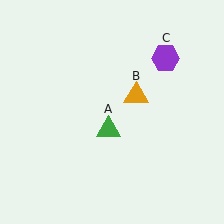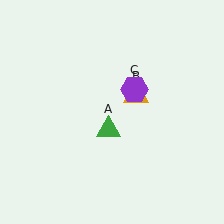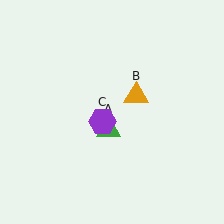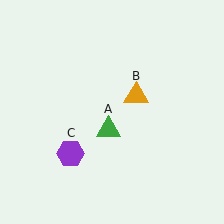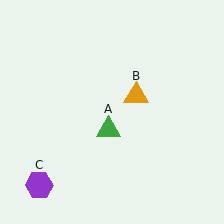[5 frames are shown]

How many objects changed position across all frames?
1 object changed position: purple hexagon (object C).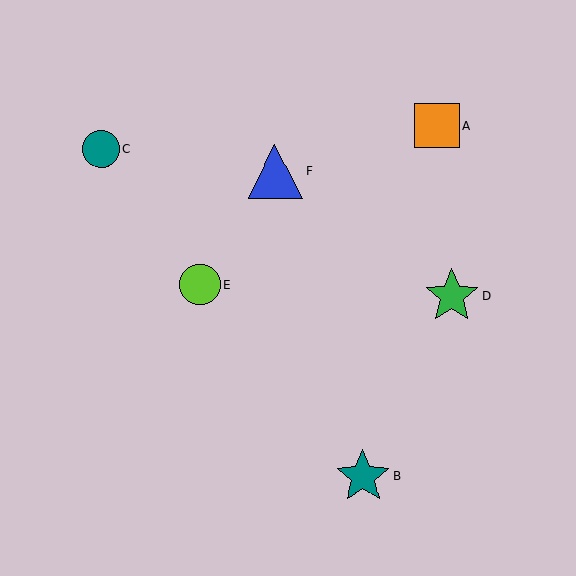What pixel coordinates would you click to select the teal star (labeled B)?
Click at (363, 477) to select the teal star B.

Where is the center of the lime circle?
The center of the lime circle is at (200, 285).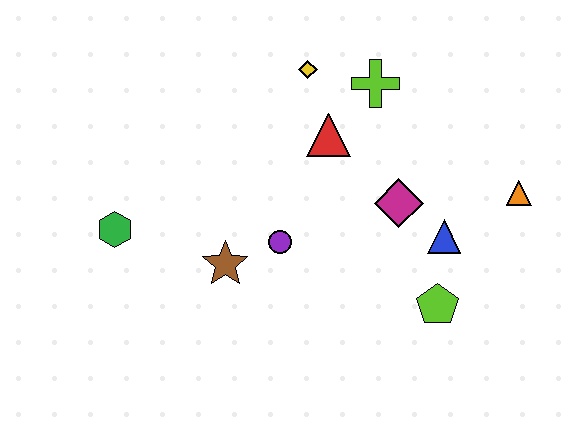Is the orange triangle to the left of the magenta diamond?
No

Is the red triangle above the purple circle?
Yes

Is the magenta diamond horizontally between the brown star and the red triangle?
No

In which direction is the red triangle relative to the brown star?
The red triangle is above the brown star.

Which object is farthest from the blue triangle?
The green hexagon is farthest from the blue triangle.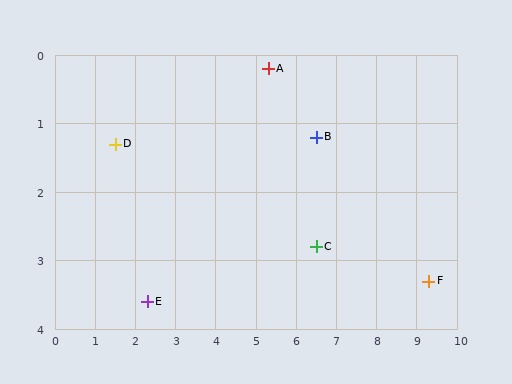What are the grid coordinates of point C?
Point C is at approximately (6.5, 2.8).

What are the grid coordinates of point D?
Point D is at approximately (1.5, 1.3).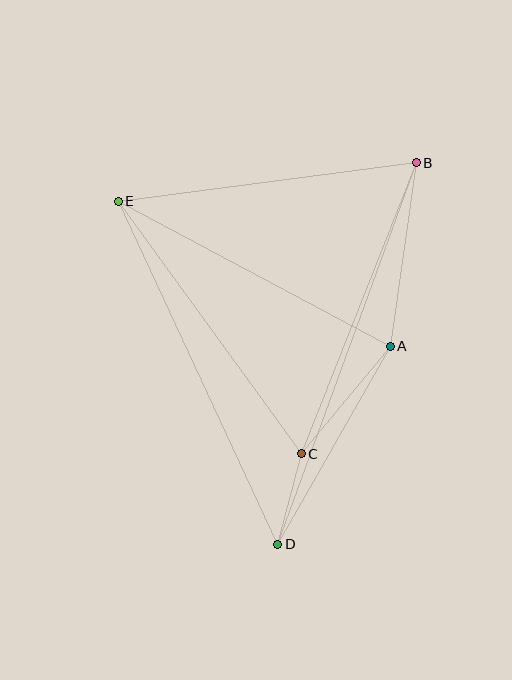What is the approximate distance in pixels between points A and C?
The distance between A and C is approximately 139 pixels.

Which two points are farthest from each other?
Points B and D are farthest from each other.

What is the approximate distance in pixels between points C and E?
The distance between C and E is approximately 312 pixels.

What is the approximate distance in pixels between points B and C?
The distance between B and C is approximately 312 pixels.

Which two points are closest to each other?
Points C and D are closest to each other.